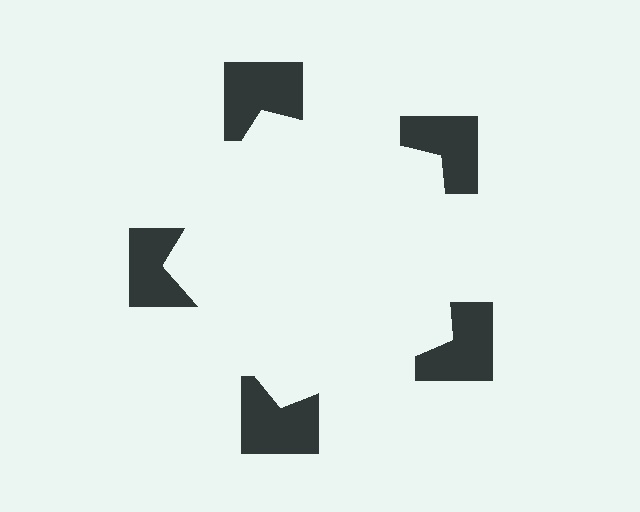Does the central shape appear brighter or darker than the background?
It typically appears slightly brighter than the background, even though no actual brightness change is drawn.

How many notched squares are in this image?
There are 5 — one at each vertex of the illusory pentagon.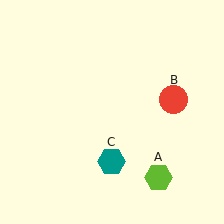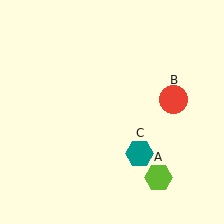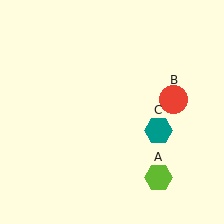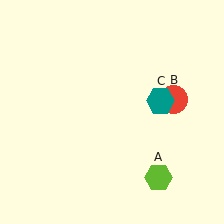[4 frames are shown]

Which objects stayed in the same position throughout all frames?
Lime hexagon (object A) and red circle (object B) remained stationary.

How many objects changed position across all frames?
1 object changed position: teal hexagon (object C).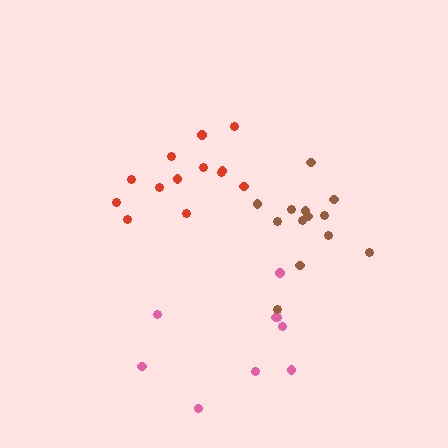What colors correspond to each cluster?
The clusters are colored: pink, red, brown.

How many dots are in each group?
Group 1: 9 dots, Group 2: 13 dots, Group 3: 13 dots (35 total).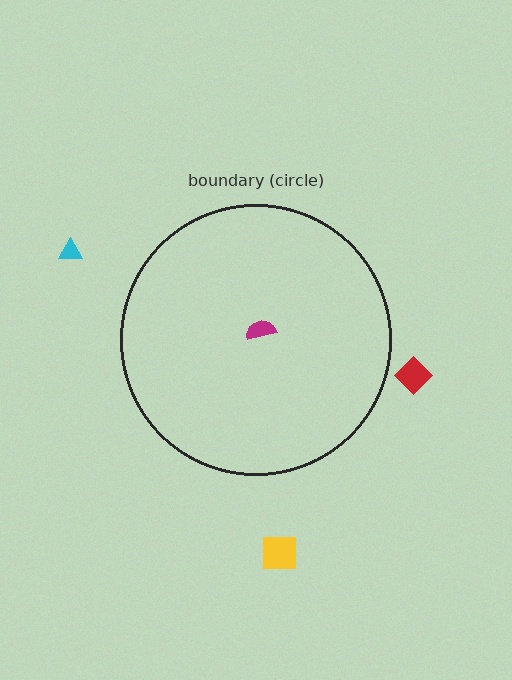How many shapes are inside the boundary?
1 inside, 3 outside.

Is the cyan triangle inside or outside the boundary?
Outside.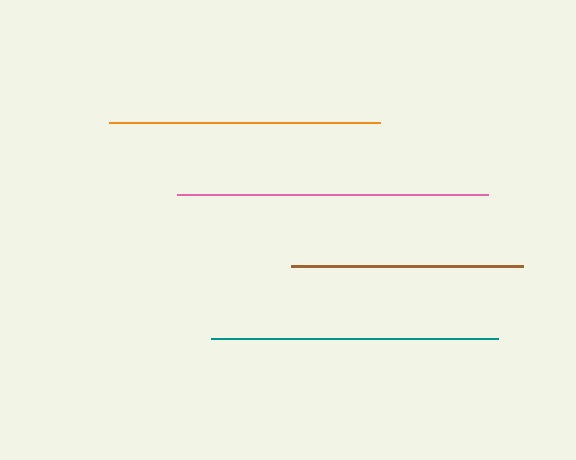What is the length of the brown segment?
The brown segment is approximately 232 pixels long.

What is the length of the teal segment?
The teal segment is approximately 287 pixels long.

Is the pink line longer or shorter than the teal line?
The pink line is longer than the teal line.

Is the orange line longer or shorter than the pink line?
The pink line is longer than the orange line.